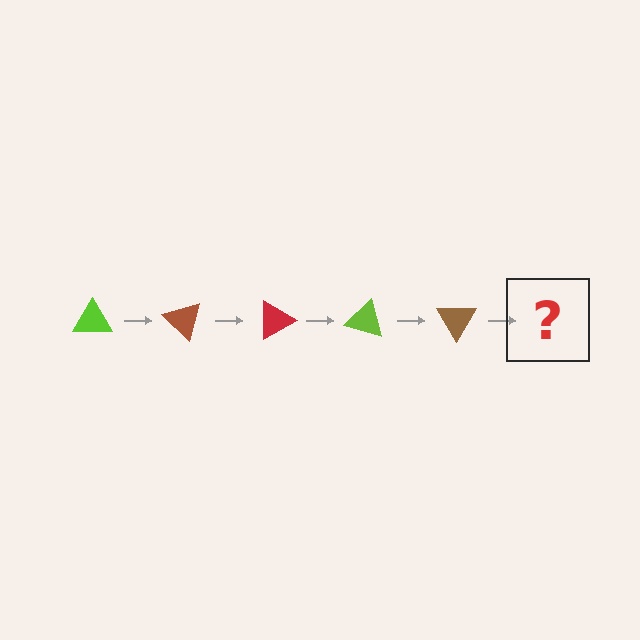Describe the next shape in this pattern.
It should be a red triangle, rotated 225 degrees from the start.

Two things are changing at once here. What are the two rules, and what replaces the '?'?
The two rules are that it rotates 45 degrees each step and the color cycles through lime, brown, and red. The '?' should be a red triangle, rotated 225 degrees from the start.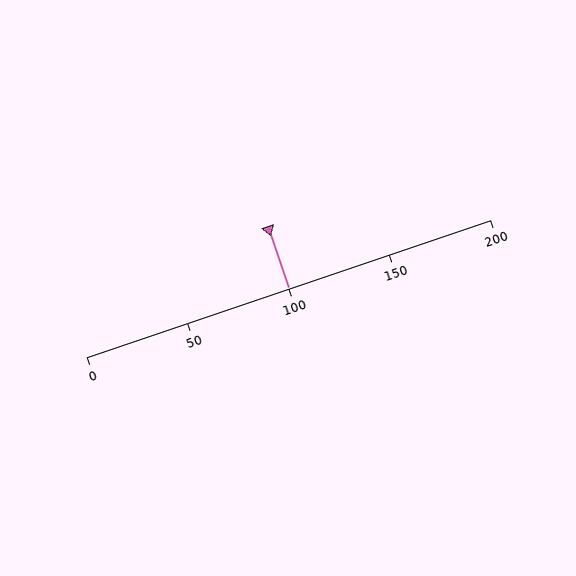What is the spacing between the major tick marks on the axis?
The major ticks are spaced 50 apart.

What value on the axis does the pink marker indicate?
The marker indicates approximately 100.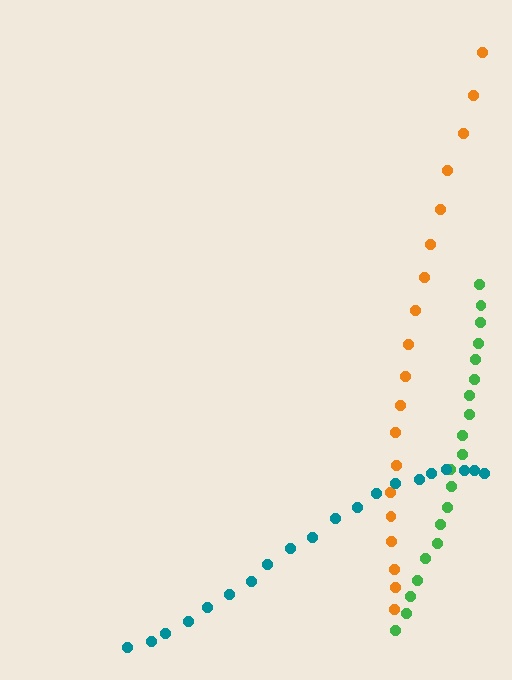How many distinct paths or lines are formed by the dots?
There are 3 distinct paths.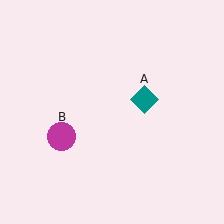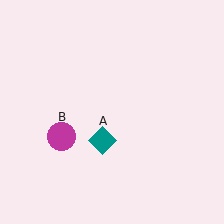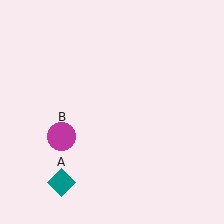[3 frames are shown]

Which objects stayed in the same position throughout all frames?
Magenta circle (object B) remained stationary.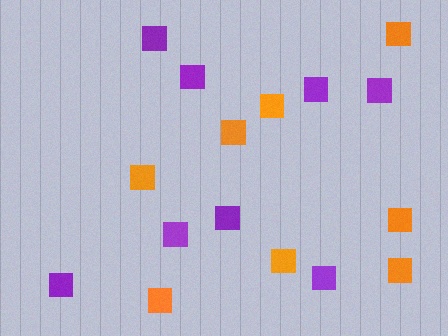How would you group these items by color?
There are 2 groups: one group of purple squares (8) and one group of orange squares (8).